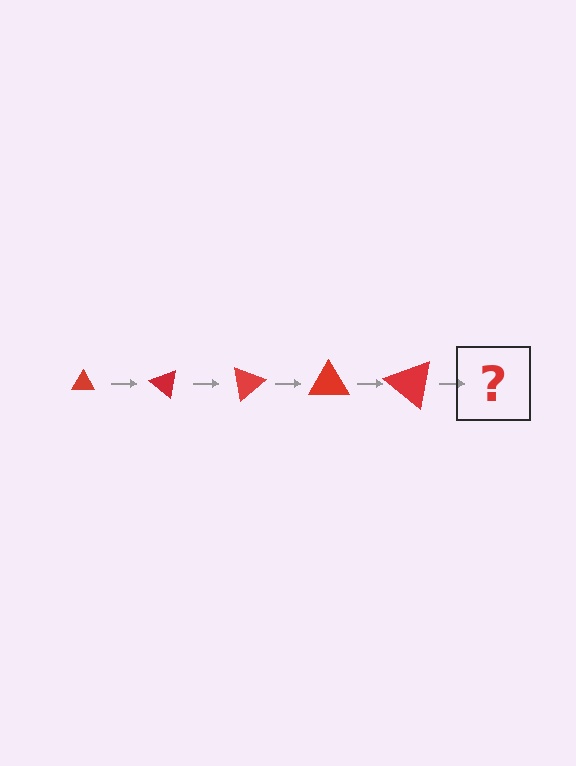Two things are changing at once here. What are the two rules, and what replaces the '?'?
The two rules are that the triangle grows larger each step and it rotates 40 degrees each step. The '?' should be a triangle, larger than the previous one and rotated 200 degrees from the start.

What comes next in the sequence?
The next element should be a triangle, larger than the previous one and rotated 200 degrees from the start.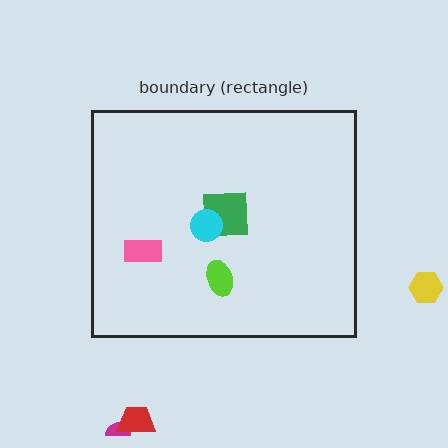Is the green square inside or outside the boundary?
Inside.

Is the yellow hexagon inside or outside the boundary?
Outside.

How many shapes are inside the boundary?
4 inside, 3 outside.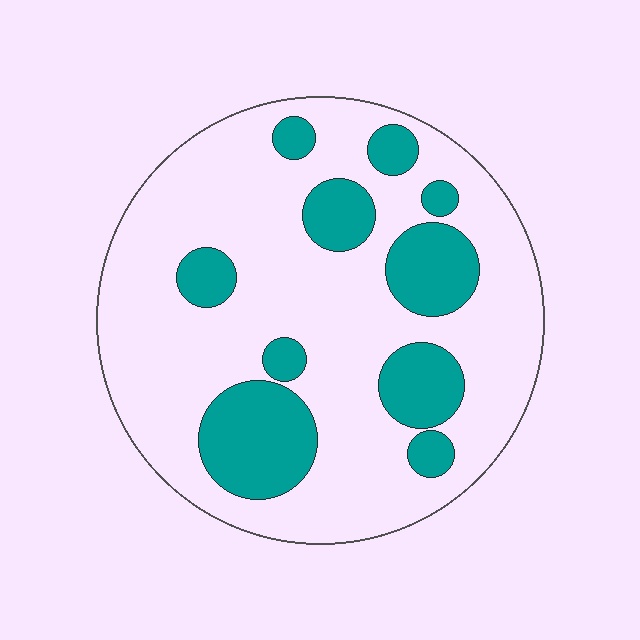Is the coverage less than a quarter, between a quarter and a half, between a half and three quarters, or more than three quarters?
Between a quarter and a half.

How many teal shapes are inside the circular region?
10.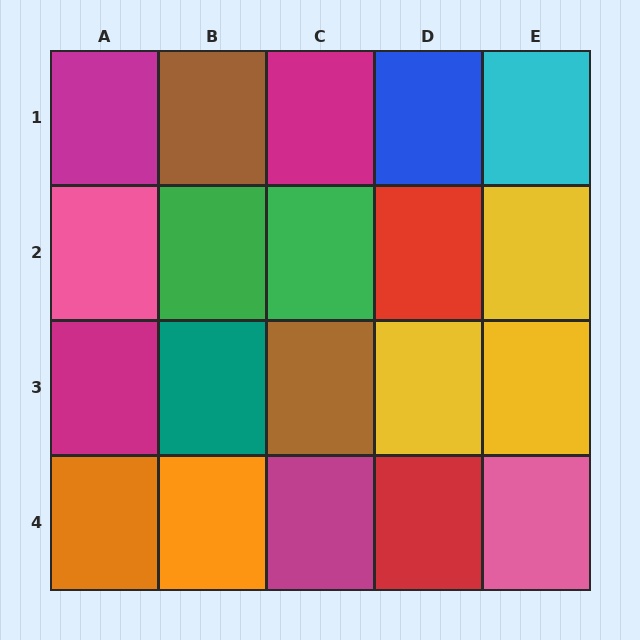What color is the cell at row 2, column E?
Yellow.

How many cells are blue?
1 cell is blue.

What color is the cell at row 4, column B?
Orange.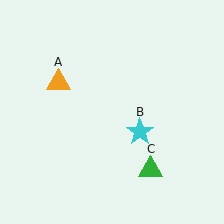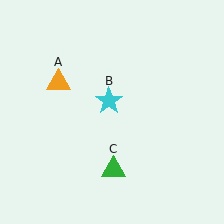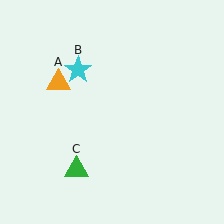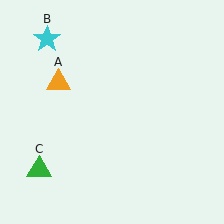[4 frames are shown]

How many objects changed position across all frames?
2 objects changed position: cyan star (object B), green triangle (object C).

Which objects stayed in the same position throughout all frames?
Orange triangle (object A) remained stationary.